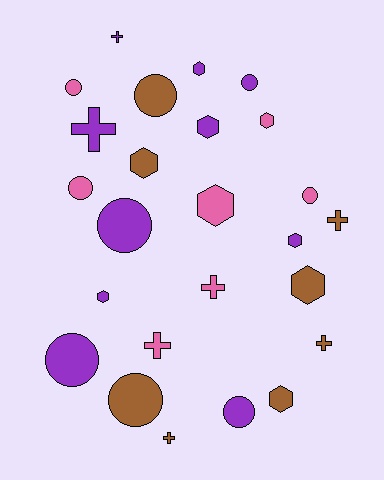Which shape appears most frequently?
Hexagon, with 9 objects.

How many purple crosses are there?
There are 2 purple crosses.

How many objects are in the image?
There are 25 objects.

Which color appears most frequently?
Purple, with 10 objects.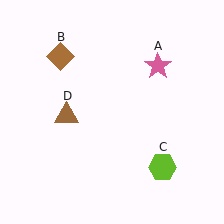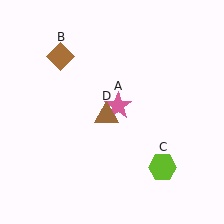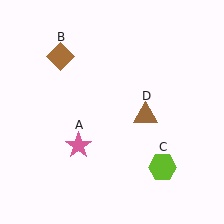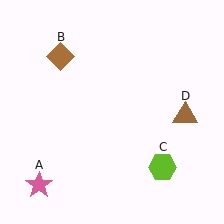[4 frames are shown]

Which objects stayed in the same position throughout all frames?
Brown diamond (object B) and lime hexagon (object C) remained stationary.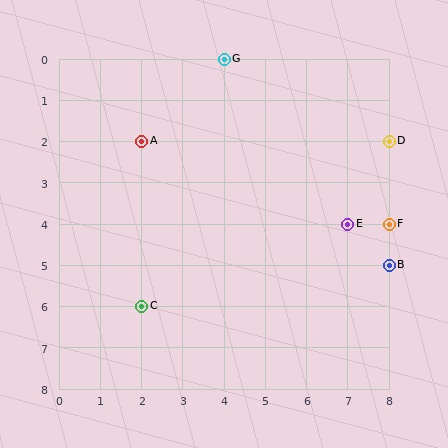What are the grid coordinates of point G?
Point G is at grid coordinates (4, 0).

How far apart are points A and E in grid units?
Points A and E are 5 columns and 2 rows apart (about 5.4 grid units diagonally).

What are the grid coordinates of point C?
Point C is at grid coordinates (2, 6).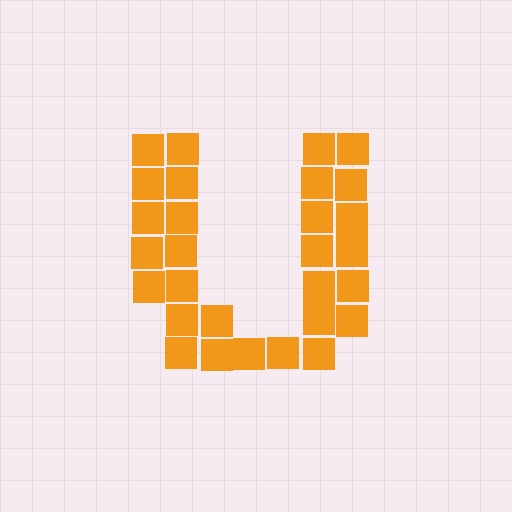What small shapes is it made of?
It is made of small squares.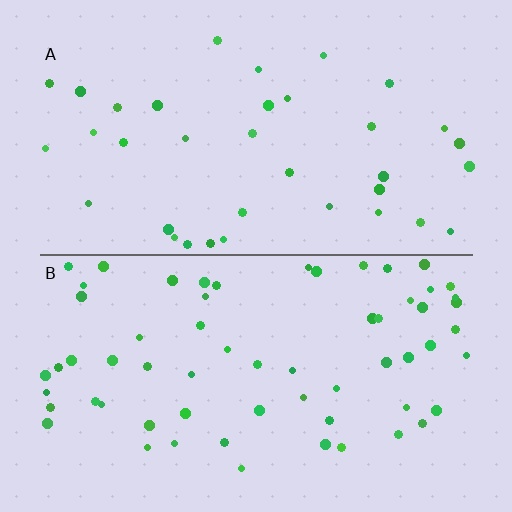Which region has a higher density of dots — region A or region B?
B (the bottom).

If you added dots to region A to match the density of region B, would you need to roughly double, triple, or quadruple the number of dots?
Approximately double.